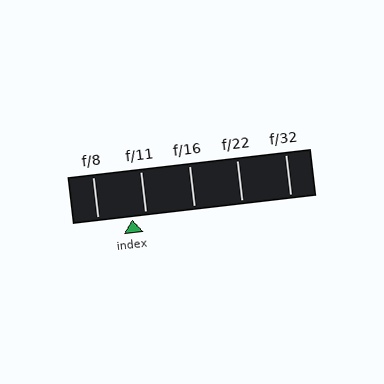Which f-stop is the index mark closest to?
The index mark is closest to f/11.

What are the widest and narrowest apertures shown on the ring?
The widest aperture shown is f/8 and the narrowest is f/32.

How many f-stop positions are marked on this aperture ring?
There are 5 f-stop positions marked.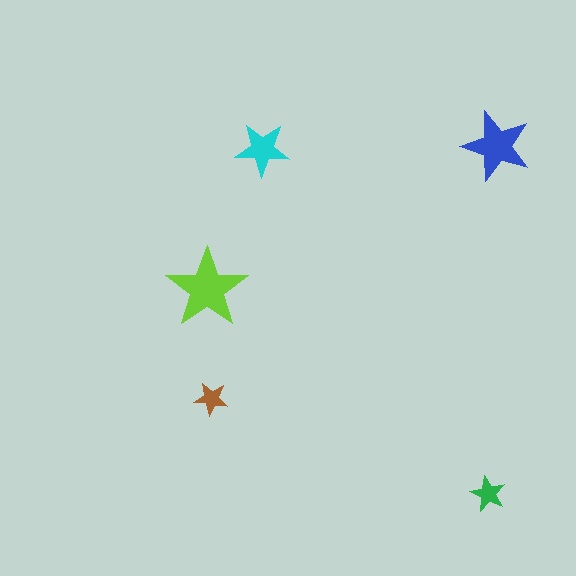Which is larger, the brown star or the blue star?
The blue one.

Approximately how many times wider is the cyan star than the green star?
About 1.5 times wider.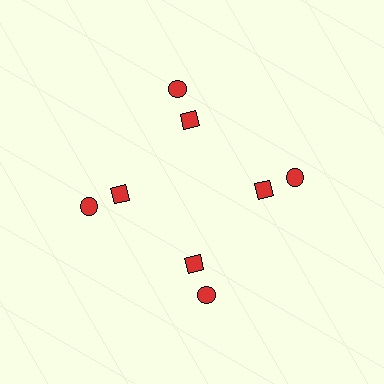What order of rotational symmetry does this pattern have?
This pattern has 4-fold rotational symmetry.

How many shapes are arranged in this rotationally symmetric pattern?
There are 8 shapes, arranged in 4 groups of 2.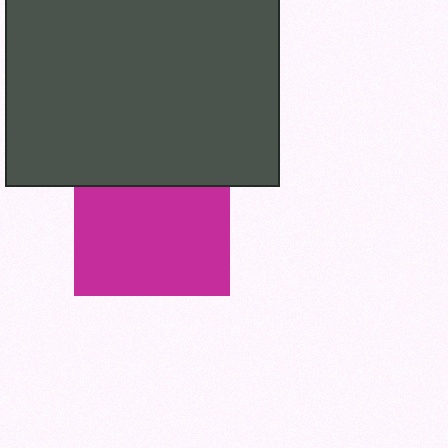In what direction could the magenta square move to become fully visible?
The magenta square could move down. That would shift it out from behind the dark gray rectangle entirely.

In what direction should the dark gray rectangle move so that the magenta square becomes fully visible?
The dark gray rectangle should move up. That is the shortest direction to clear the overlap and leave the magenta square fully visible.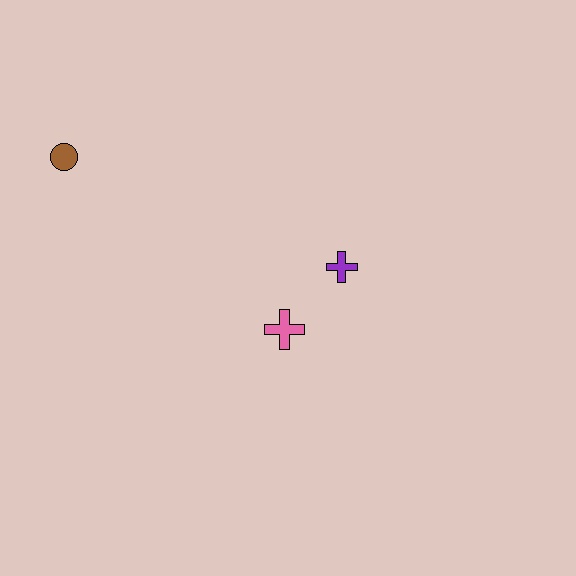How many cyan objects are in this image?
There are no cyan objects.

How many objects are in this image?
There are 3 objects.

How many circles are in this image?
There is 1 circle.